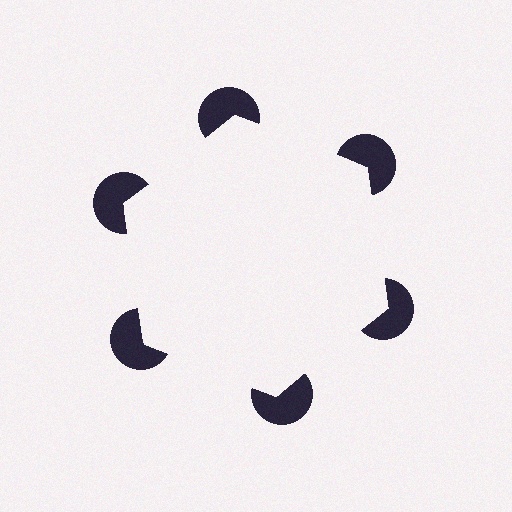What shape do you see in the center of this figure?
An illusory hexagon — its edges are inferred from the aligned wedge cuts in the pac-man discs, not physically drawn.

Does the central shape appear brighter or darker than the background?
It typically appears slightly brighter than the background, even though no actual brightness change is drawn.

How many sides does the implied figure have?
6 sides.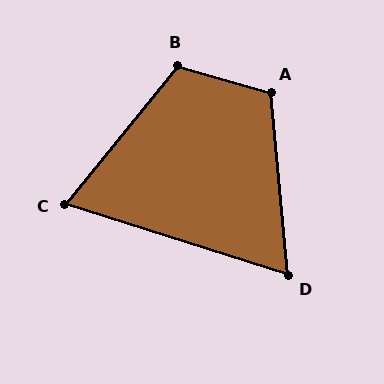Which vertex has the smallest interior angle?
D, at approximately 67 degrees.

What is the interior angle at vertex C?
Approximately 69 degrees (acute).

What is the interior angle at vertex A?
Approximately 111 degrees (obtuse).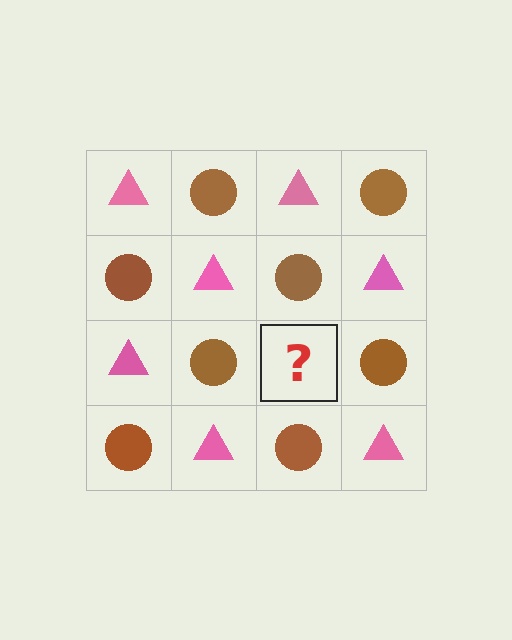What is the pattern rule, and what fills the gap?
The rule is that it alternates pink triangle and brown circle in a checkerboard pattern. The gap should be filled with a pink triangle.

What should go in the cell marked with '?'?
The missing cell should contain a pink triangle.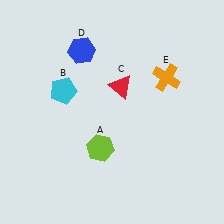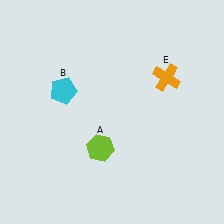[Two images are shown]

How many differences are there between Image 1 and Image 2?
There are 2 differences between the two images.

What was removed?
The red triangle (C), the blue hexagon (D) were removed in Image 2.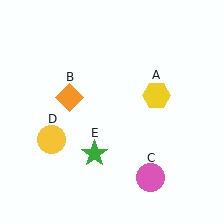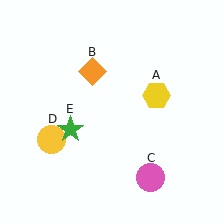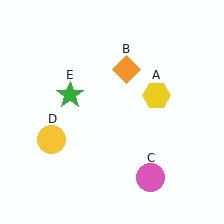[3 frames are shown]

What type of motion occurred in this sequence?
The orange diamond (object B), green star (object E) rotated clockwise around the center of the scene.